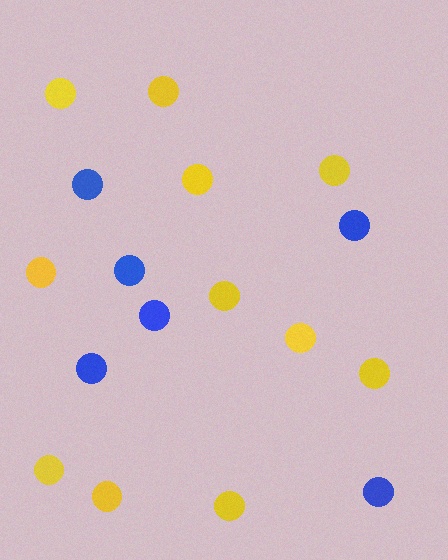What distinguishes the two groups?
There are 2 groups: one group of yellow circles (11) and one group of blue circles (6).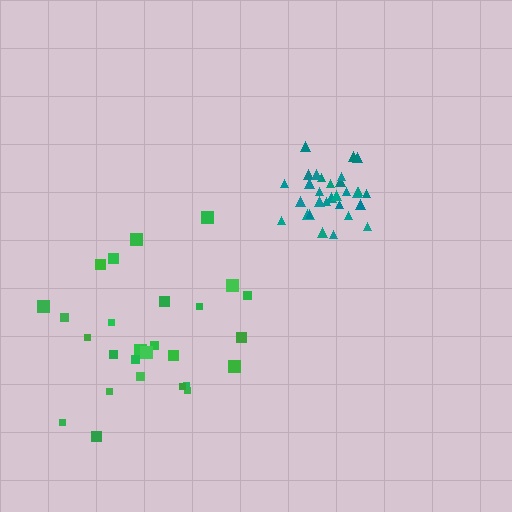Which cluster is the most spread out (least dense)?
Green.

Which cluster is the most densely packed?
Teal.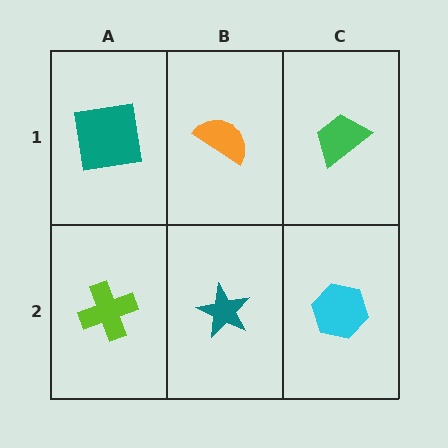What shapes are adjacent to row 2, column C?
A green trapezoid (row 1, column C), a teal star (row 2, column B).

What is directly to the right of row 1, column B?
A green trapezoid.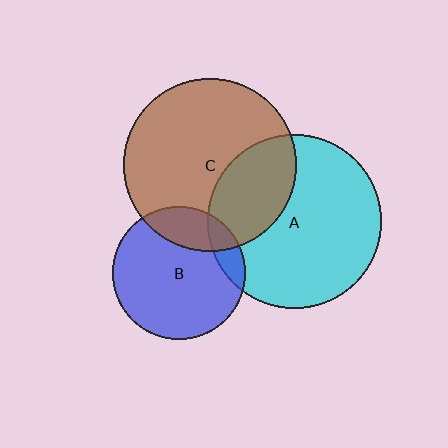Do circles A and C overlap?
Yes.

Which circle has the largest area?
Circle A (cyan).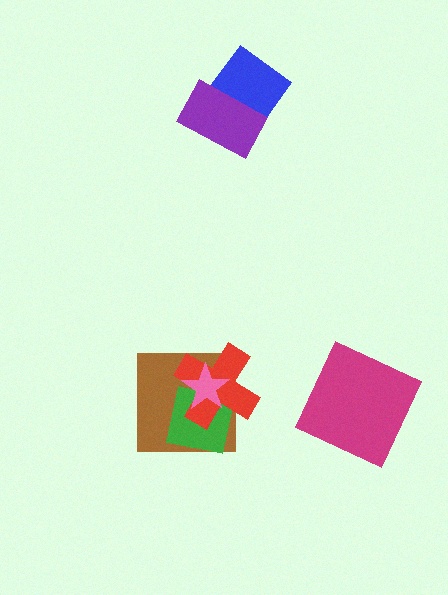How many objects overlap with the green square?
3 objects overlap with the green square.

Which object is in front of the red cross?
The pink star is in front of the red cross.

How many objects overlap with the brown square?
3 objects overlap with the brown square.